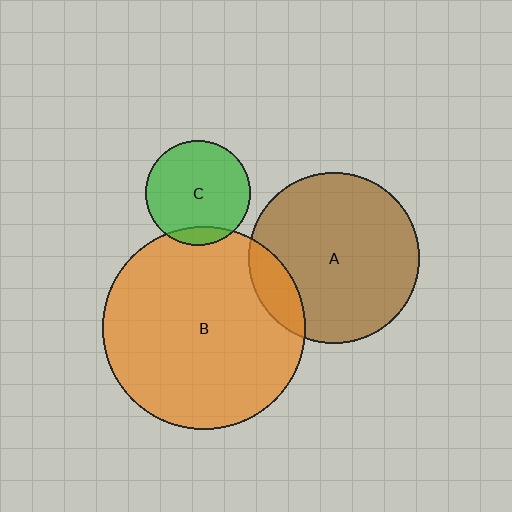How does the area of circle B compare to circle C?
Approximately 3.7 times.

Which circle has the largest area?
Circle B (orange).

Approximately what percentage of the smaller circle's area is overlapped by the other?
Approximately 10%.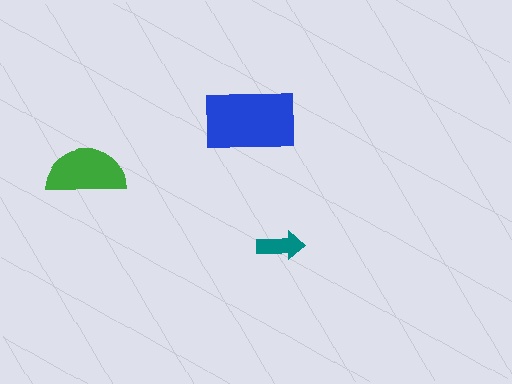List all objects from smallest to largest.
The teal arrow, the green semicircle, the blue rectangle.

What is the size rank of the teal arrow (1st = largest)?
3rd.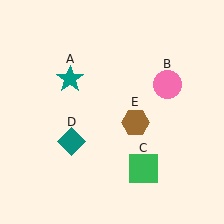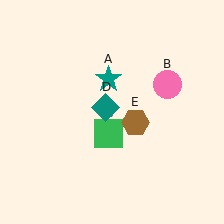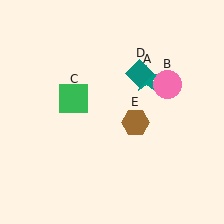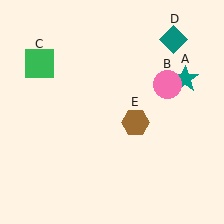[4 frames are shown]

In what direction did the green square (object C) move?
The green square (object C) moved up and to the left.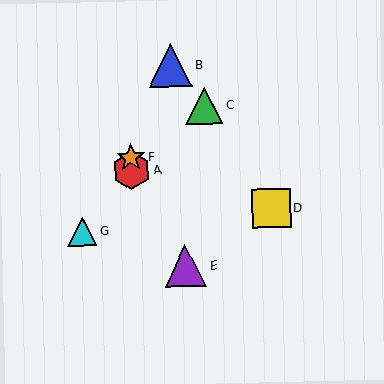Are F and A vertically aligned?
Yes, both are at x≈131.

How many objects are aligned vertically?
2 objects (A, F) are aligned vertically.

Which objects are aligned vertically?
Objects A, F are aligned vertically.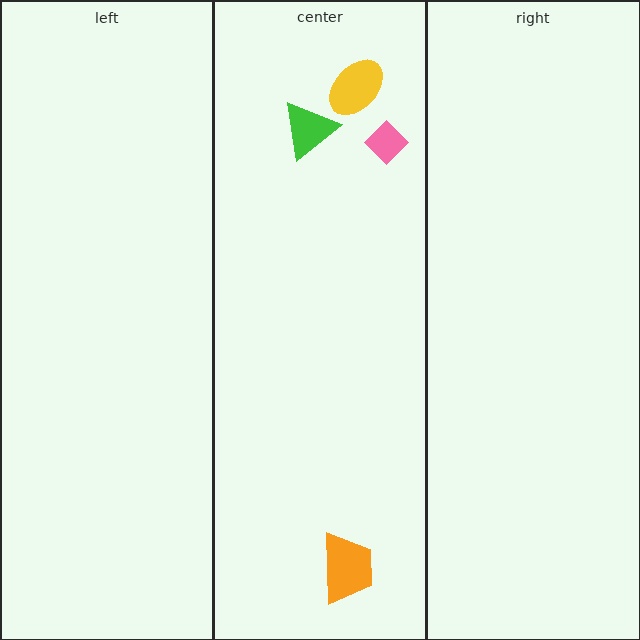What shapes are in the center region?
The pink diamond, the yellow ellipse, the orange trapezoid, the green triangle.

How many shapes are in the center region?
4.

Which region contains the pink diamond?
The center region.